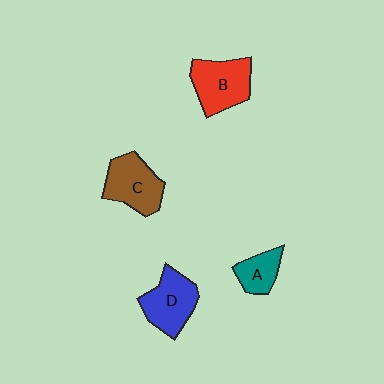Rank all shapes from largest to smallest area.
From largest to smallest: B (red), C (brown), D (blue), A (teal).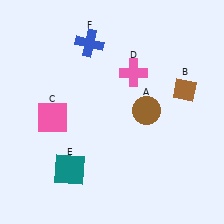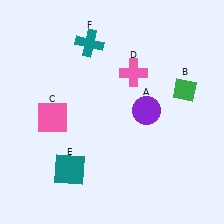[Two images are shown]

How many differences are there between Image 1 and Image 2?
There are 3 differences between the two images.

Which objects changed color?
A changed from brown to purple. B changed from brown to green. F changed from blue to teal.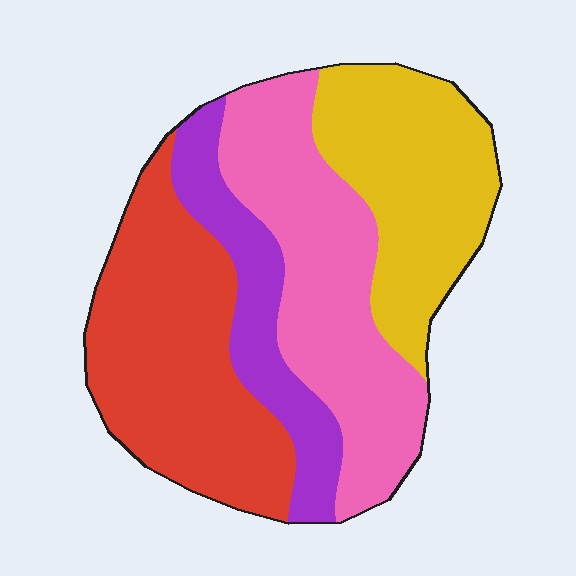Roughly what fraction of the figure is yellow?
Yellow covers 24% of the figure.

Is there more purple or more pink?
Pink.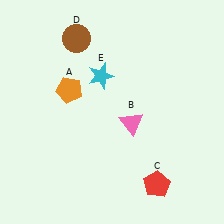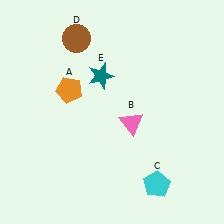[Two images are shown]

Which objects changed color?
C changed from red to cyan. E changed from cyan to teal.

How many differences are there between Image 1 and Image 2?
There are 2 differences between the two images.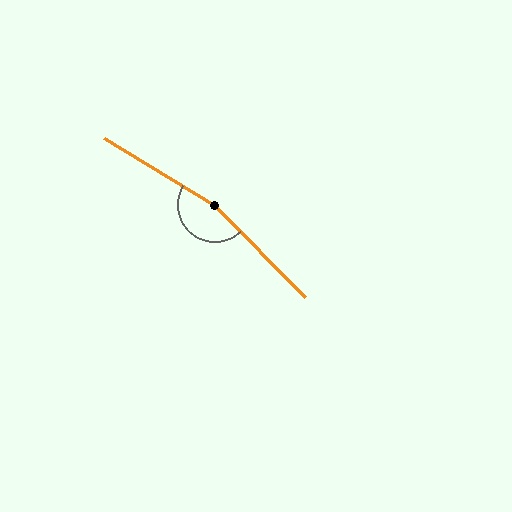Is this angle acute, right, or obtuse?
It is obtuse.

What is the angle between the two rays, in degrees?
Approximately 166 degrees.